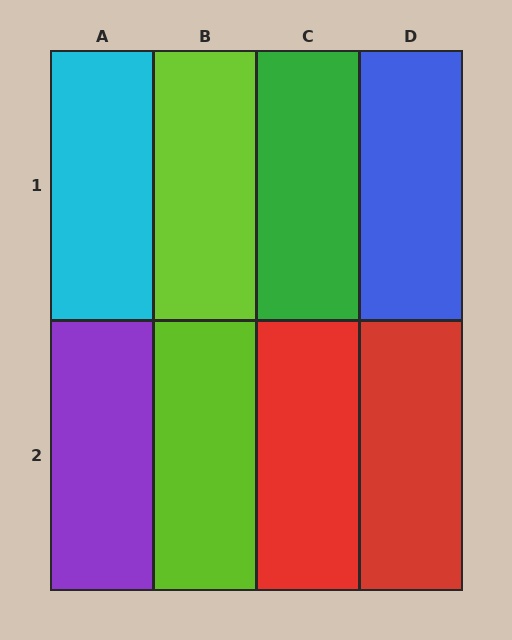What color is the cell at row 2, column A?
Purple.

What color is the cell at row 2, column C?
Red.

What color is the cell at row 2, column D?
Red.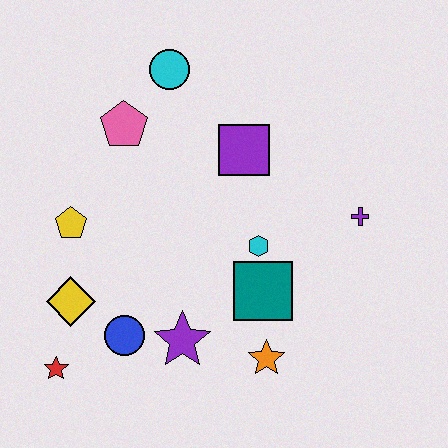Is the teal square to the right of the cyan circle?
Yes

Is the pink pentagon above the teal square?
Yes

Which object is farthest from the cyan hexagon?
The red star is farthest from the cyan hexagon.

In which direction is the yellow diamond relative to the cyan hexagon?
The yellow diamond is to the left of the cyan hexagon.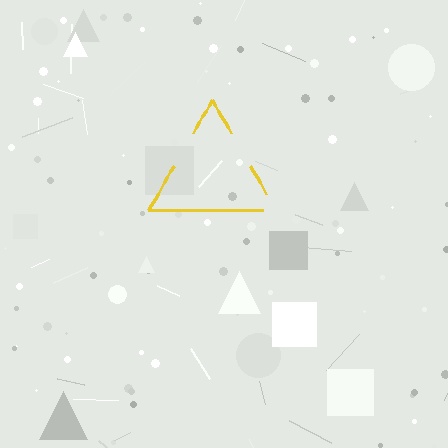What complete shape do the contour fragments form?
The contour fragments form a triangle.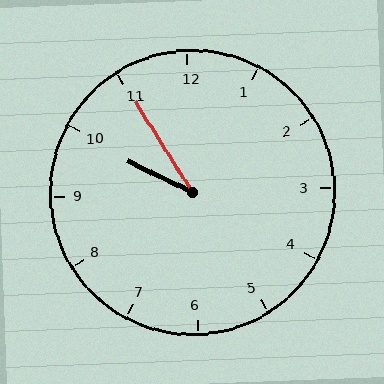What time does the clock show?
9:55.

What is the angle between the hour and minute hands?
Approximately 32 degrees.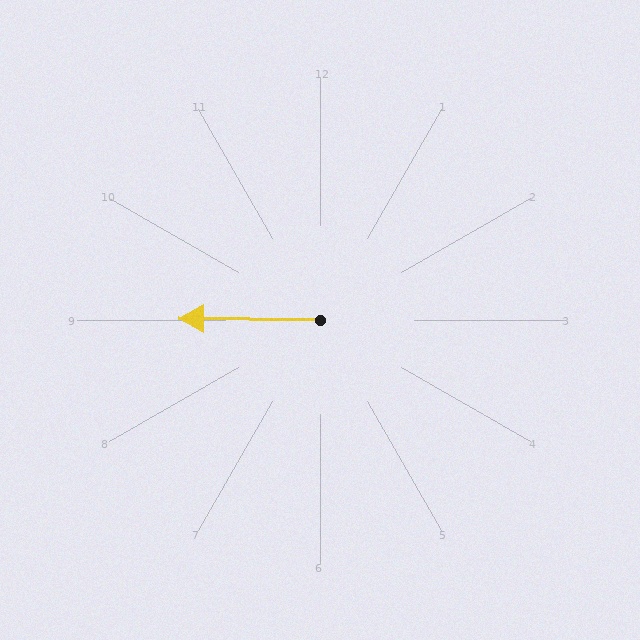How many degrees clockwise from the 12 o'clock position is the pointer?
Approximately 271 degrees.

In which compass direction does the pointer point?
West.